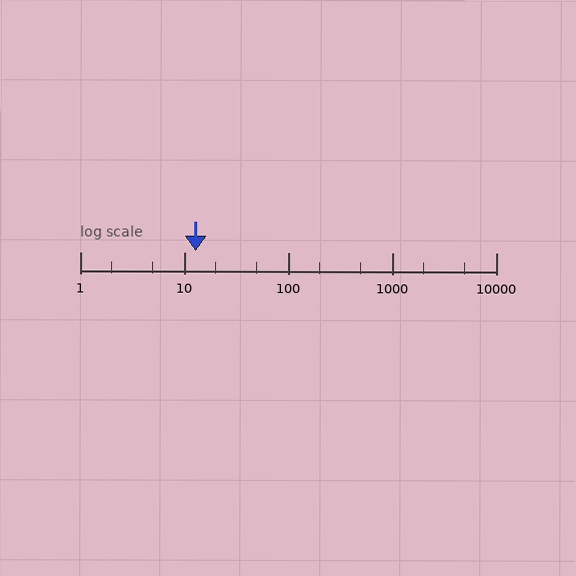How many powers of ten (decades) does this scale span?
The scale spans 4 decades, from 1 to 10000.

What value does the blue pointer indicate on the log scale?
The pointer indicates approximately 13.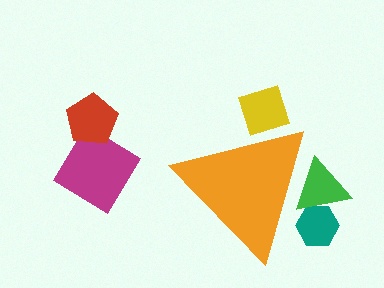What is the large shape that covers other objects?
An orange triangle.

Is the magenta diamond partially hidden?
No, the magenta diamond is fully visible.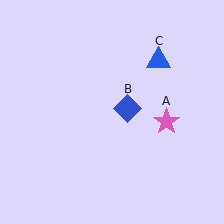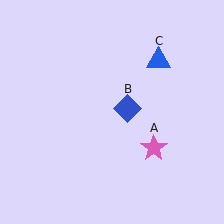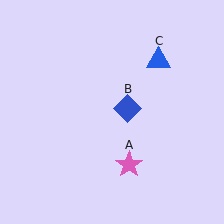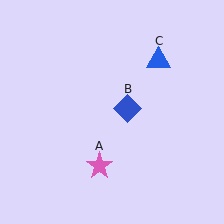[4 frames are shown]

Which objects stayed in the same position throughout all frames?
Blue diamond (object B) and blue triangle (object C) remained stationary.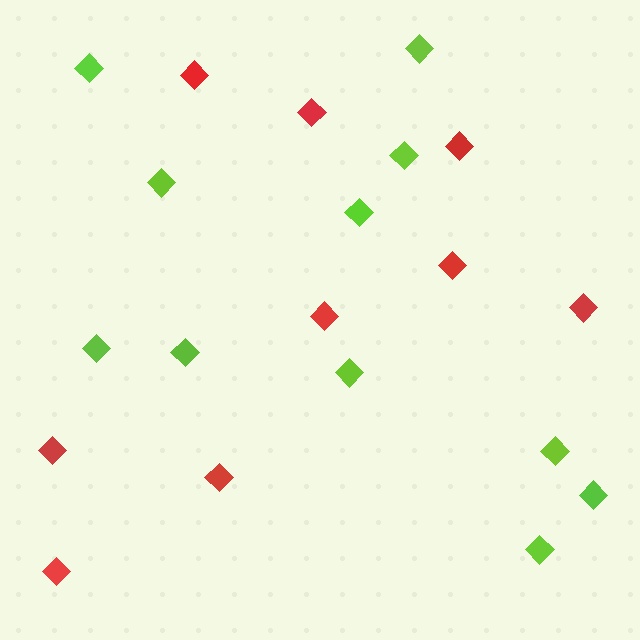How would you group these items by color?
There are 2 groups: one group of red diamonds (9) and one group of lime diamonds (11).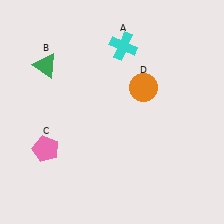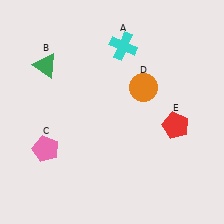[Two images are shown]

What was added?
A red pentagon (E) was added in Image 2.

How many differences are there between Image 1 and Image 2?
There is 1 difference between the two images.